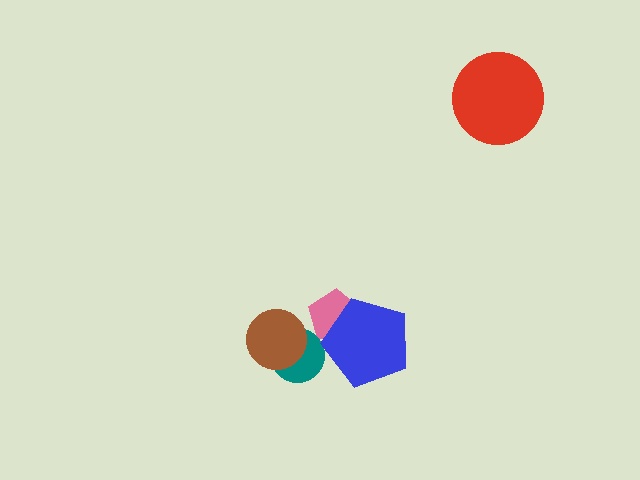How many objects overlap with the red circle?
0 objects overlap with the red circle.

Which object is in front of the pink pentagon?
The blue pentagon is in front of the pink pentagon.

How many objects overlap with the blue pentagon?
1 object overlaps with the blue pentagon.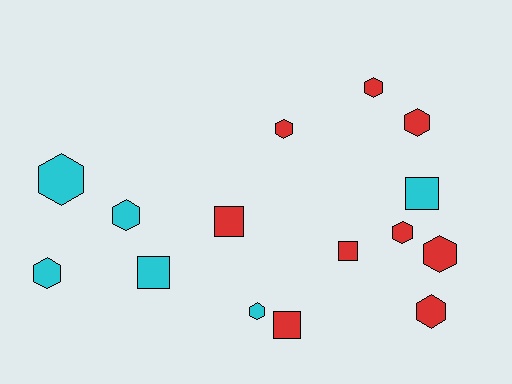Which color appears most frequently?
Red, with 9 objects.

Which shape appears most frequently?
Hexagon, with 10 objects.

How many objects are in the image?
There are 15 objects.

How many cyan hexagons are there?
There are 4 cyan hexagons.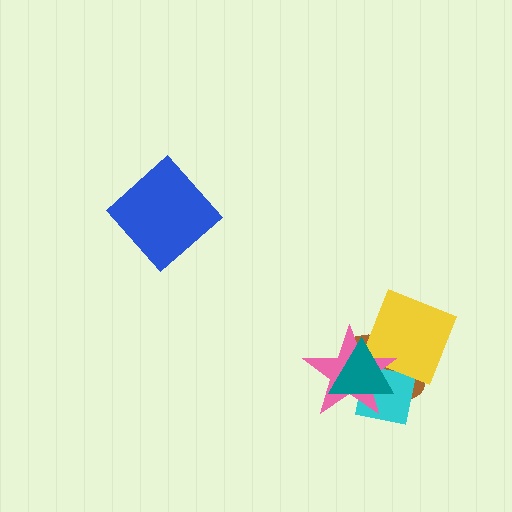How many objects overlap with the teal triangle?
4 objects overlap with the teal triangle.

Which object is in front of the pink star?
The teal triangle is in front of the pink star.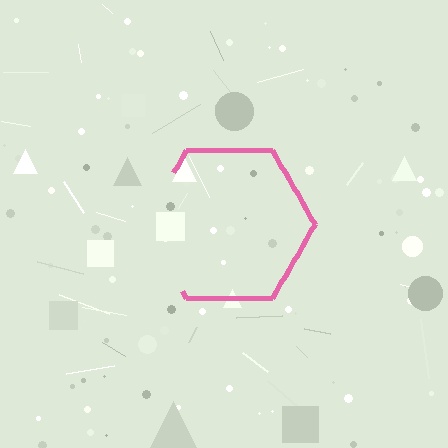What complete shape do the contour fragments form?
The contour fragments form a hexagon.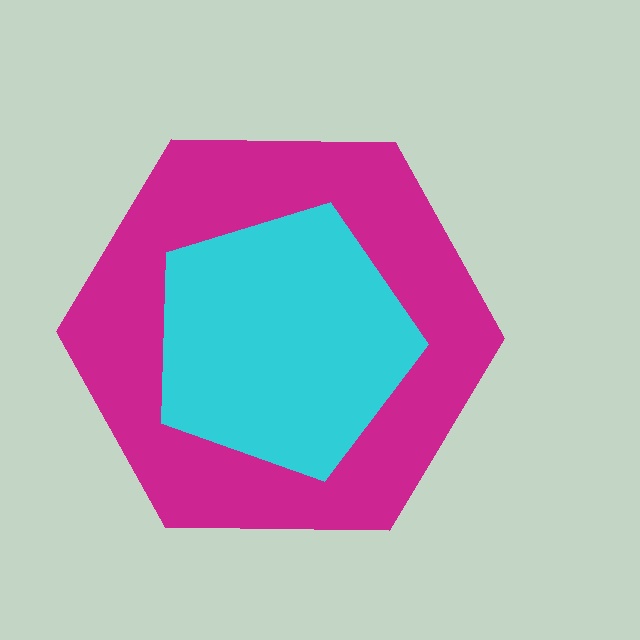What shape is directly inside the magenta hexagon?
The cyan pentagon.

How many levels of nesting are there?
2.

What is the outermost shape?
The magenta hexagon.